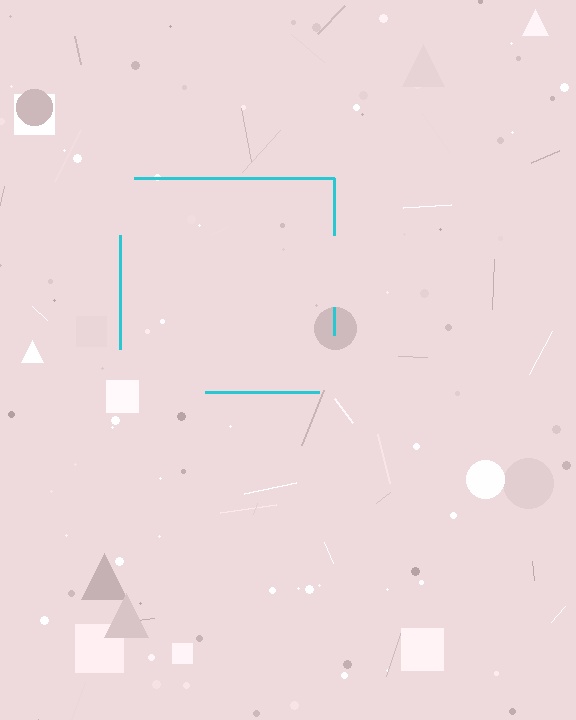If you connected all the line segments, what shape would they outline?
They would outline a square.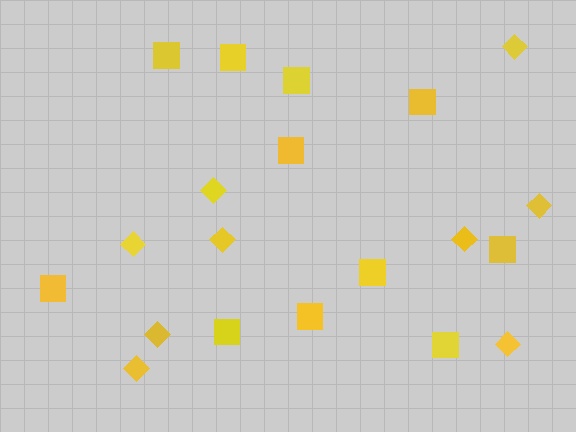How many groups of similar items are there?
There are 2 groups: one group of squares (11) and one group of diamonds (9).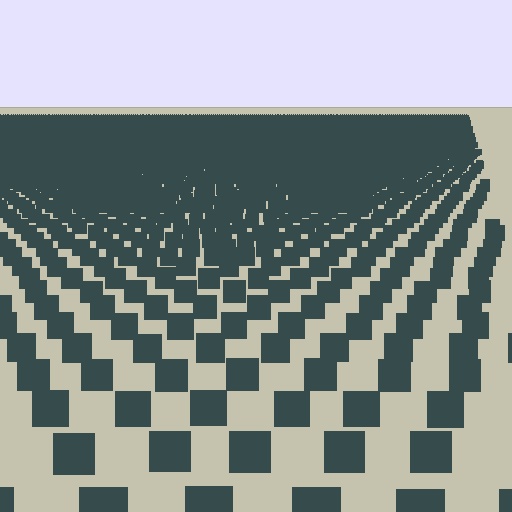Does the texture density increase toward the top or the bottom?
Density increases toward the top.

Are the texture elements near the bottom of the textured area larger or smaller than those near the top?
Larger. Near the bottom, elements are closer to the viewer and appear at a bigger on-screen size.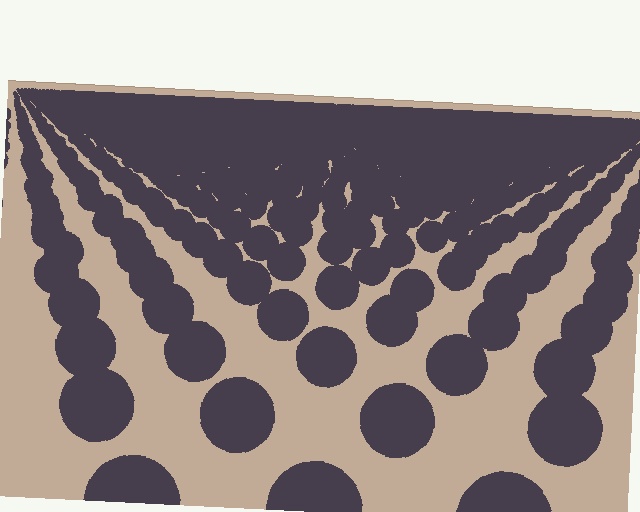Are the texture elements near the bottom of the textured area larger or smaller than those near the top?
Larger. Near the bottom, elements are closer to the viewer and appear at a bigger on-screen size.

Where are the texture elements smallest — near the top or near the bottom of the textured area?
Near the top.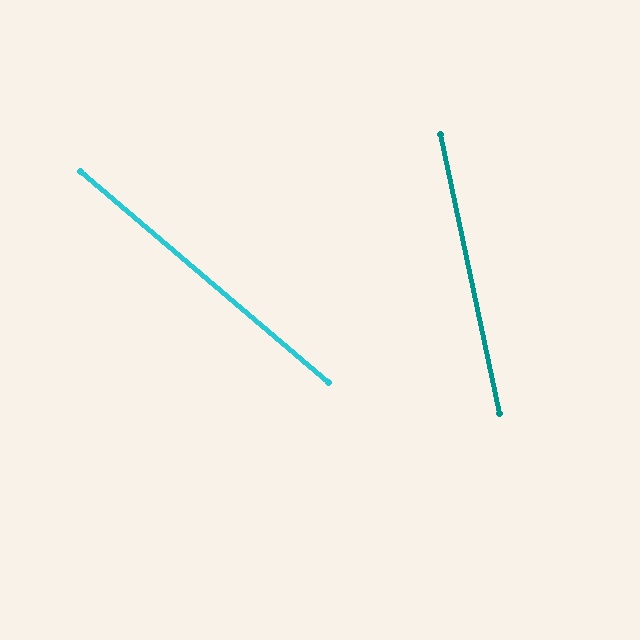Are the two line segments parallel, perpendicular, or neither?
Neither parallel nor perpendicular — they differ by about 38°.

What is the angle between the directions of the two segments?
Approximately 38 degrees.